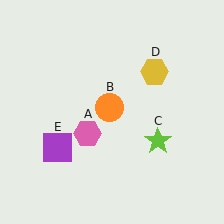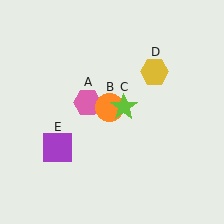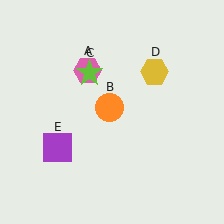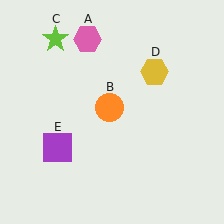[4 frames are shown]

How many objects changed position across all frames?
2 objects changed position: pink hexagon (object A), lime star (object C).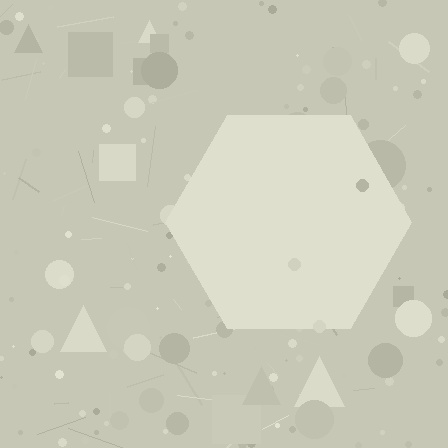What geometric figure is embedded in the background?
A hexagon is embedded in the background.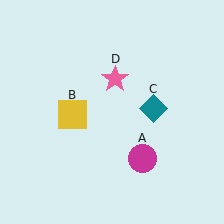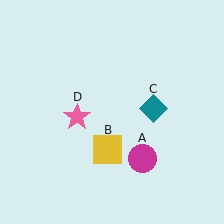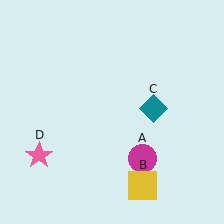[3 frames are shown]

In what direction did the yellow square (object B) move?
The yellow square (object B) moved down and to the right.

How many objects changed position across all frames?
2 objects changed position: yellow square (object B), pink star (object D).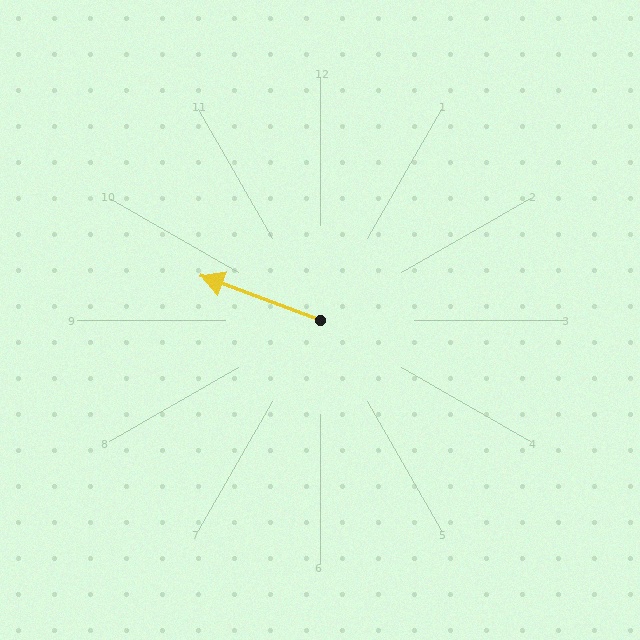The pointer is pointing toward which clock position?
Roughly 10 o'clock.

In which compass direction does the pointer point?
West.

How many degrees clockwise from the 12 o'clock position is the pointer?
Approximately 290 degrees.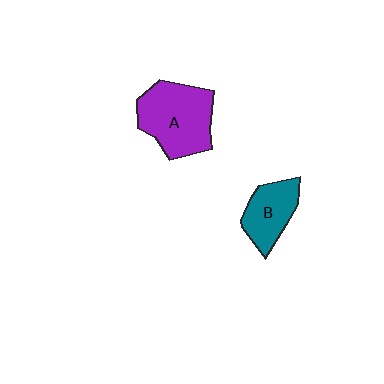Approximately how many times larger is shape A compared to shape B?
Approximately 1.6 times.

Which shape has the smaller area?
Shape B (teal).